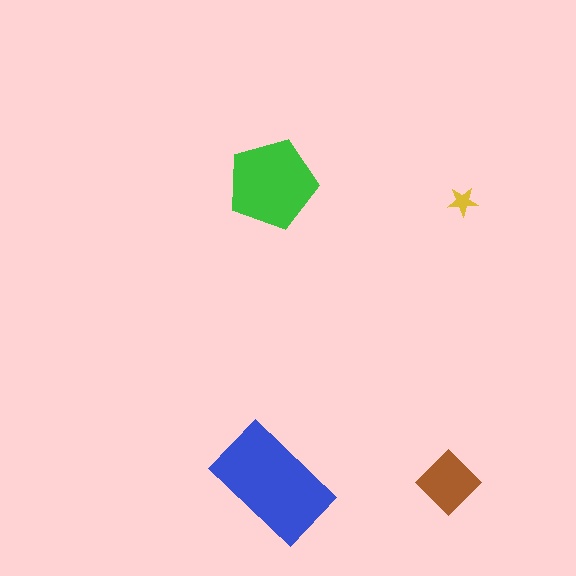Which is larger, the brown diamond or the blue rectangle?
The blue rectangle.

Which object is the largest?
The blue rectangle.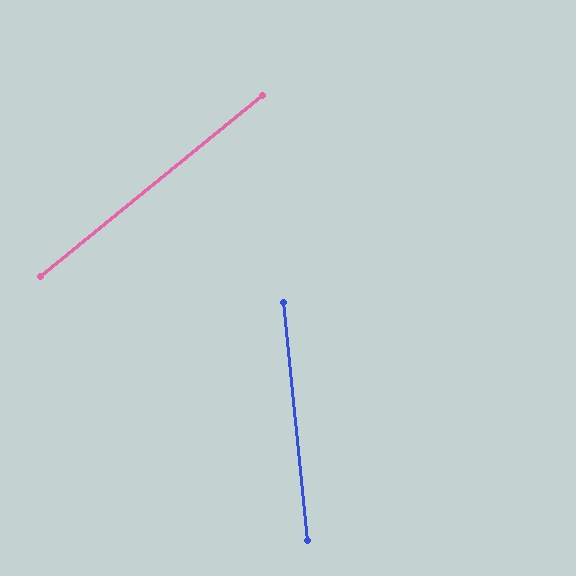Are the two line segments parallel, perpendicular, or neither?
Neither parallel nor perpendicular — they differ by about 57°.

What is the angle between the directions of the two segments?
Approximately 57 degrees.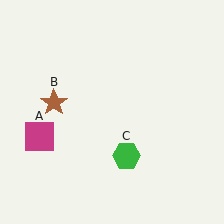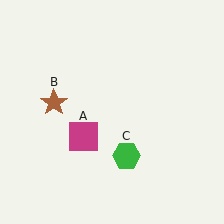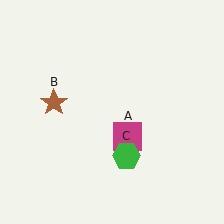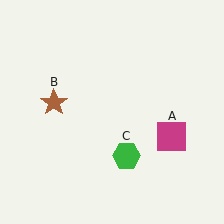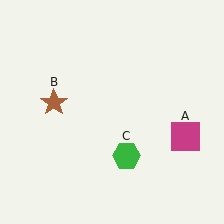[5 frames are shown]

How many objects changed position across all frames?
1 object changed position: magenta square (object A).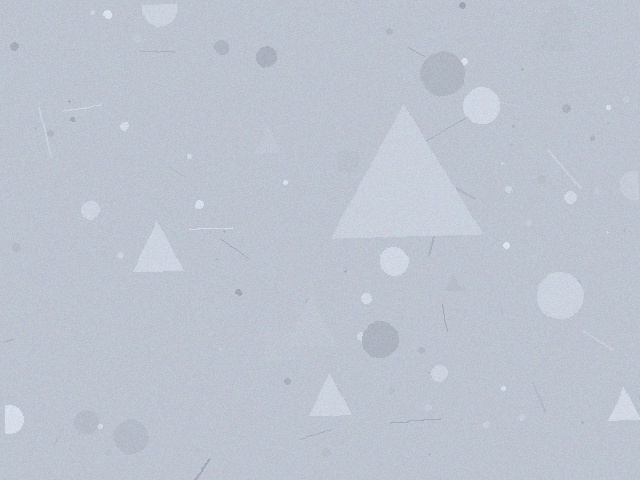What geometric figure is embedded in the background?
A triangle is embedded in the background.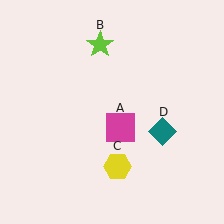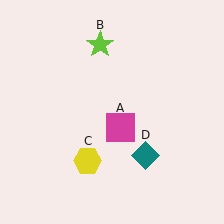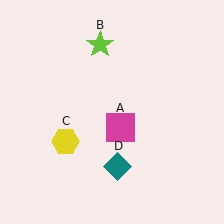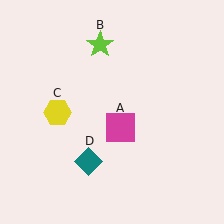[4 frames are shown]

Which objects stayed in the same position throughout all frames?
Magenta square (object A) and lime star (object B) remained stationary.